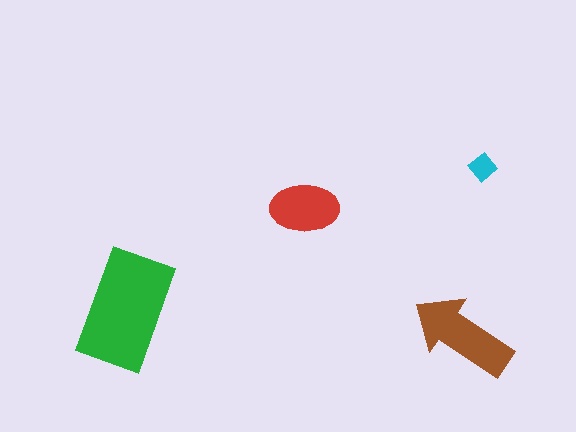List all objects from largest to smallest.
The green rectangle, the brown arrow, the red ellipse, the cyan diamond.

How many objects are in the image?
There are 4 objects in the image.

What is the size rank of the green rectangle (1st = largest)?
1st.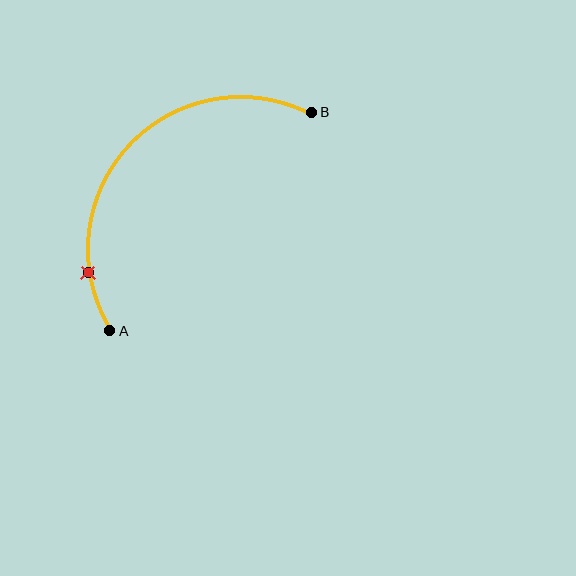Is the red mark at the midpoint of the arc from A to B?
No. The red mark lies on the arc but is closer to endpoint A. The arc midpoint would be at the point on the curve equidistant along the arc from both A and B.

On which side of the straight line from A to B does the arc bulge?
The arc bulges above and to the left of the straight line connecting A and B.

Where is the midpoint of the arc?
The arc midpoint is the point on the curve farthest from the straight line joining A and B. It sits above and to the left of that line.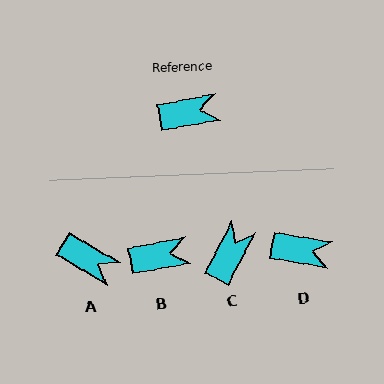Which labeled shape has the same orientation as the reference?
B.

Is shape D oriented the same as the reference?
No, it is off by about 20 degrees.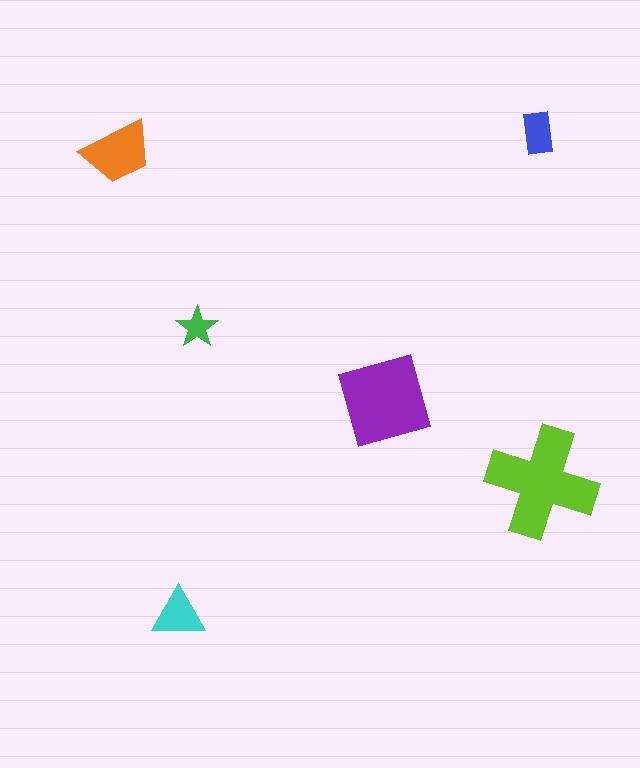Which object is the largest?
The lime cross.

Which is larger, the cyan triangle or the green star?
The cyan triangle.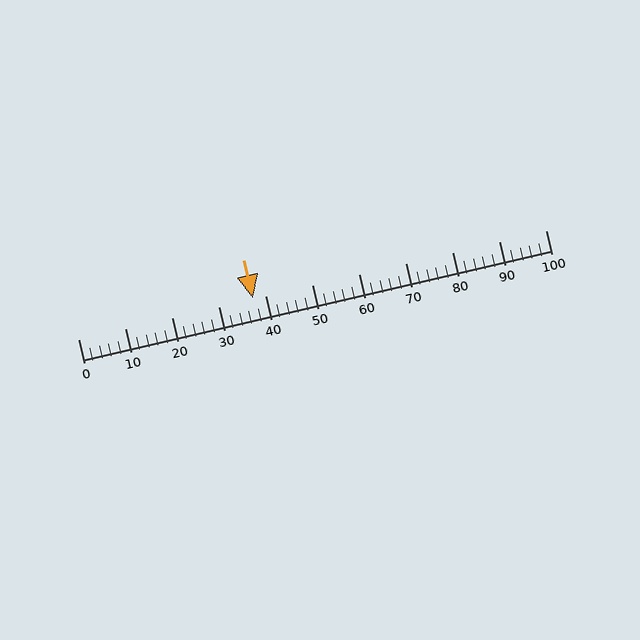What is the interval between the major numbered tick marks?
The major tick marks are spaced 10 units apart.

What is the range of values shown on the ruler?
The ruler shows values from 0 to 100.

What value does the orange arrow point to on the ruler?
The orange arrow points to approximately 37.